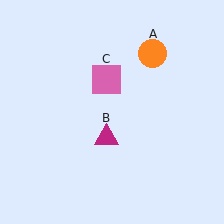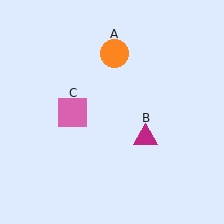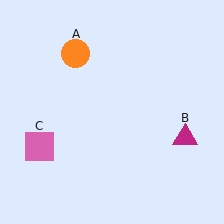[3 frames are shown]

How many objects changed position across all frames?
3 objects changed position: orange circle (object A), magenta triangle (object B), pink square (object C).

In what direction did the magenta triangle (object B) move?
The magenta triangle (object B) moved right.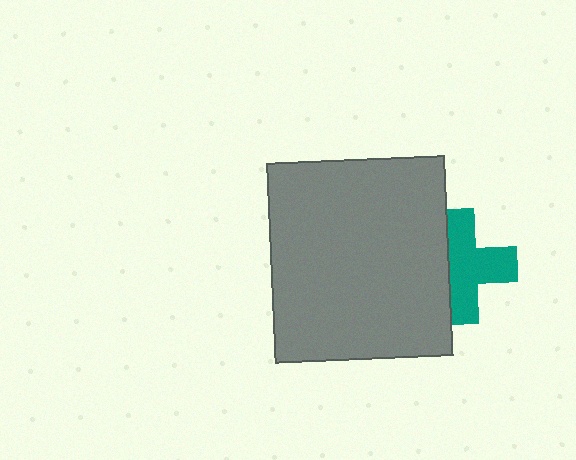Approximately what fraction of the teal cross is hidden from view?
Roughly 34% of the teal cross is hidden behind the gray rectangle.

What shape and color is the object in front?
The object in front is a gray rectangle.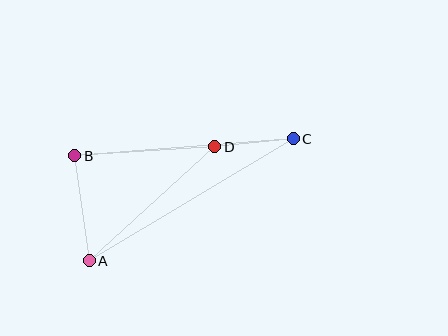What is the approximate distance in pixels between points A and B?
The distance between A and B is approximately 106 pixels.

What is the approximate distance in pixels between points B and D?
The distance between B and D is approximately 140 pixels.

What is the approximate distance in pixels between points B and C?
The distance between B and C is approximately 219 pixels.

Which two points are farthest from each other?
Points A and C are farthest from each other.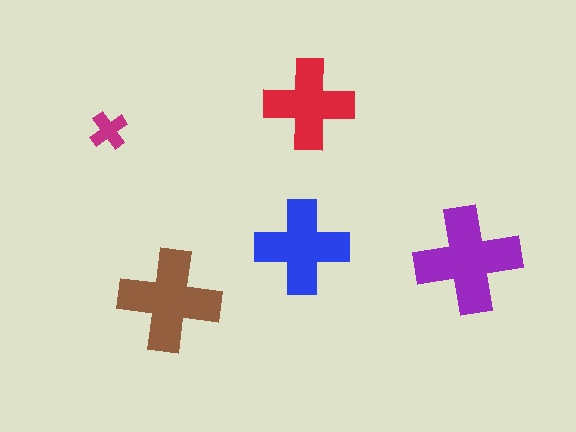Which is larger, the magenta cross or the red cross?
The red one.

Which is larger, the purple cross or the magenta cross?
The purple one.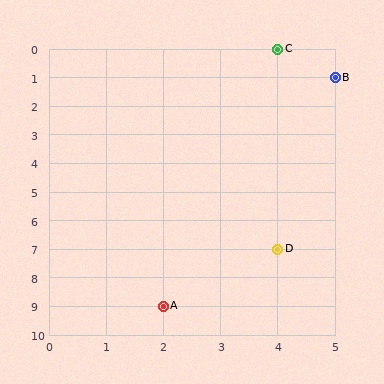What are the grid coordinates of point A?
Point A is at grid coordinates (2, 9).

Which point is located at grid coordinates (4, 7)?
Point D is at (4, 7).